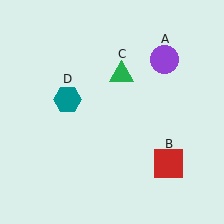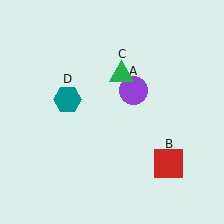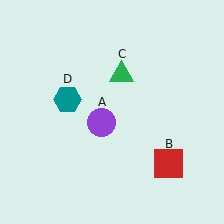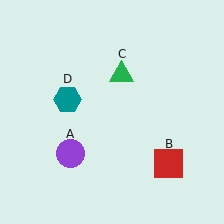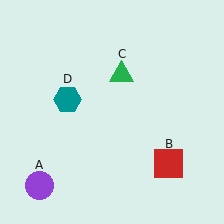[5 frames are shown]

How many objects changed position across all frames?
1 object changed position: purple circle (object A).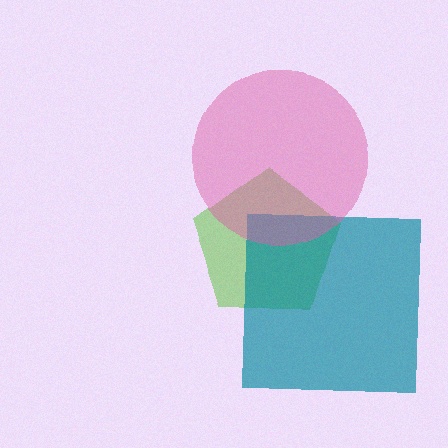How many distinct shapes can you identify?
There are 3 distinct shapes: a lime pentagon, a teal square, a pink circle.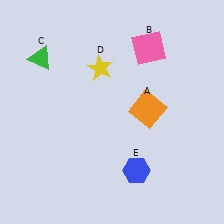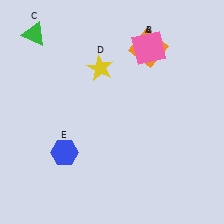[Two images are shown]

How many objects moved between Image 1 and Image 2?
3 objects moved between the two images.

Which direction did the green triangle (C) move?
The green triangle (C) moved up.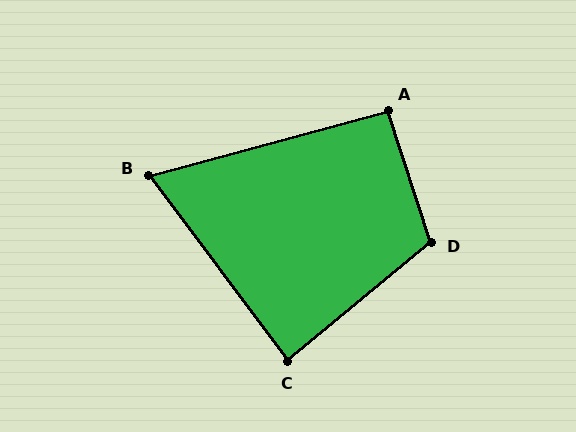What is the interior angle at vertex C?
Approximately 87 degrees (approximately right).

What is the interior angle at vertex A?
Approximately 93 degrees (approximately right).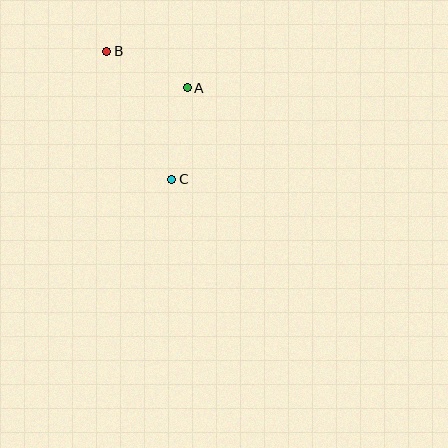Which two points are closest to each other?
Points A and B are closest to each other.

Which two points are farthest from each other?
Points B and C are farthest from each other.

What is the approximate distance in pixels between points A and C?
The distance between A and C is approximately 93 pixels.